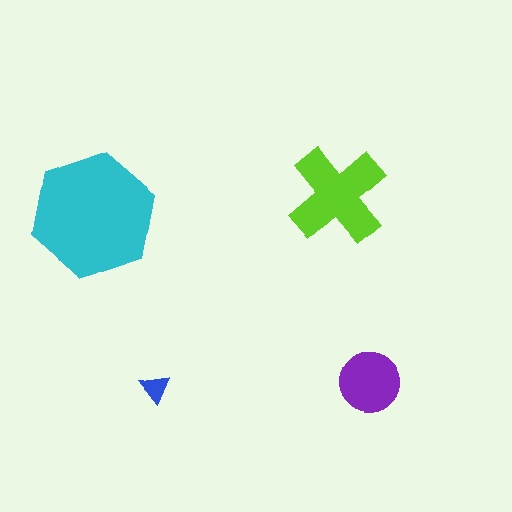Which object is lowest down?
The blue triangle is bottommost.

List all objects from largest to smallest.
The cyan hexagon, the lime cross, the purple circle, the blue triangle.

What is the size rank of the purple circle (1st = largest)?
3rd.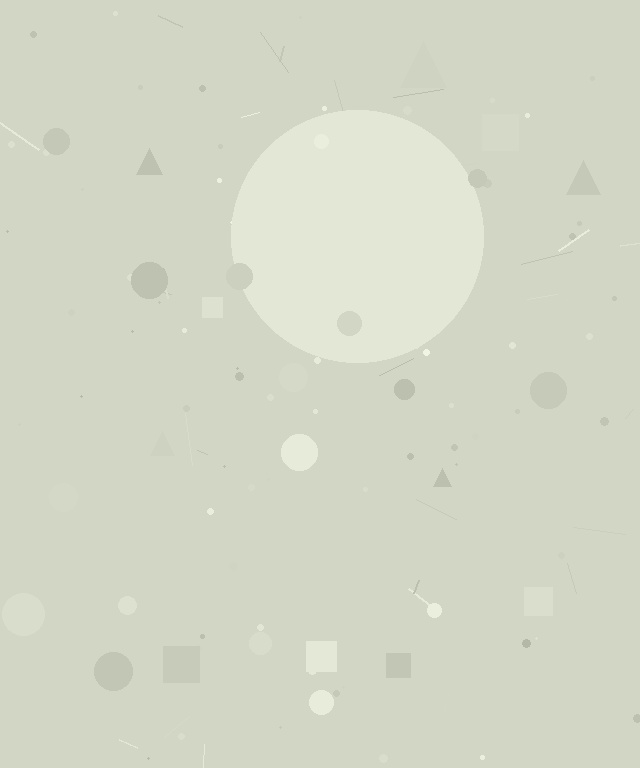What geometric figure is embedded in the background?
A circle is embedded in the background.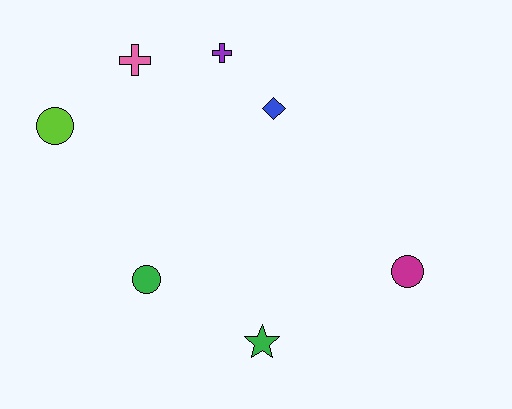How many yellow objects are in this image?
There are no yellow objects.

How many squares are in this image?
There are no squares.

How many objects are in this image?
There are 7 objects.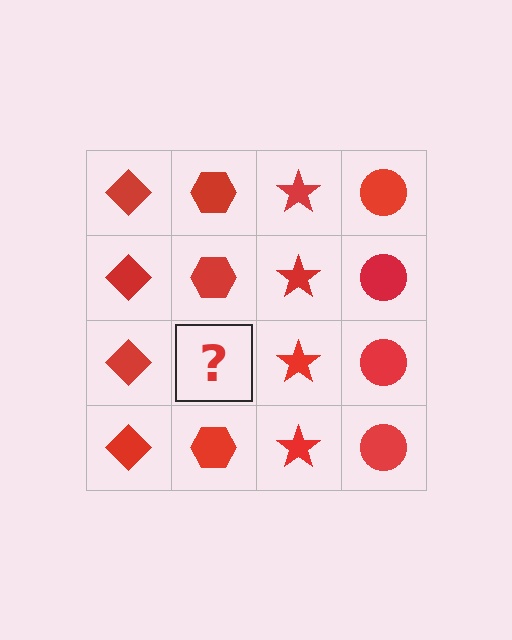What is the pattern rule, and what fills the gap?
The rule is that each column has a consistent shape. The gap should be filled with a red hexagon.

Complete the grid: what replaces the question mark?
The question mark should be replaced with a red hexagon.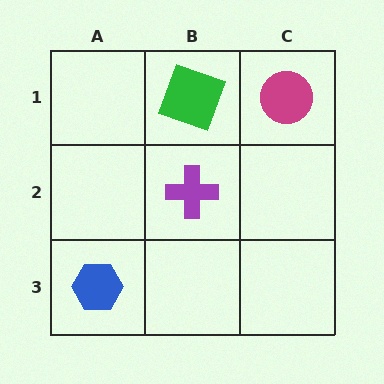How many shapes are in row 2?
1 shape.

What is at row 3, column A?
A blue hexagon.